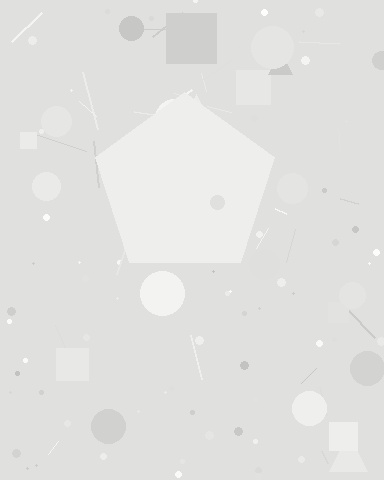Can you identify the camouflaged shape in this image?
The camouflaged shape is a pentagon.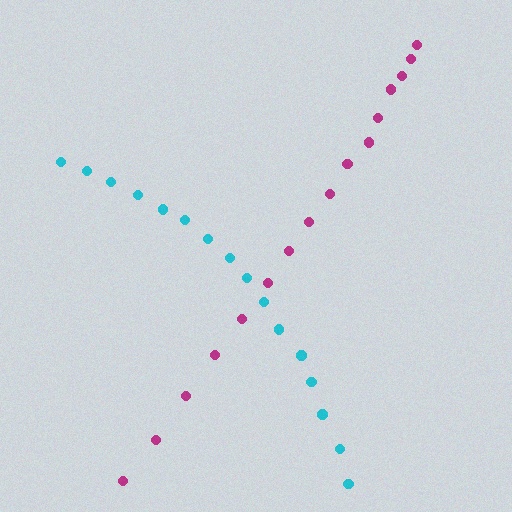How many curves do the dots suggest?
There are 2 distinct paths.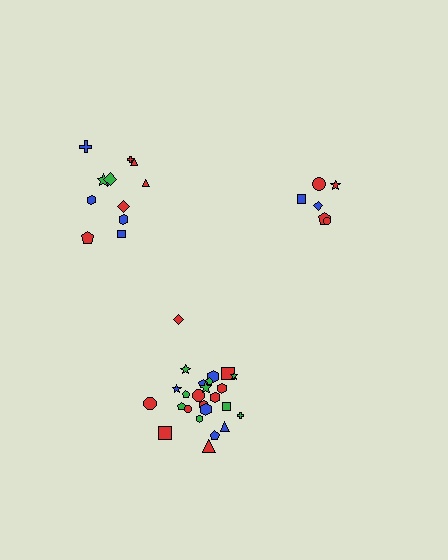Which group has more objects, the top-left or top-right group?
The top-left group.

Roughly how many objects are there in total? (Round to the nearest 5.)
Roughly 45 objects in total.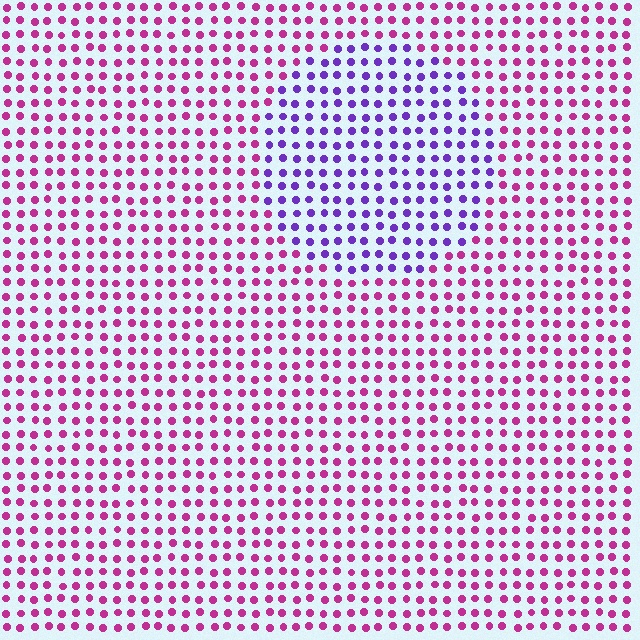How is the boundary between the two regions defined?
The boundary is defined purely by a slight shift in hue (about 51 degrees). Spacing, size, and orientation are identical on both sides.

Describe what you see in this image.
The image is filled with small magenta elements in a uniform arrangement. A circle-shaped region is visible where the elements are tinted to a slightly different hue, forming a subtle color boundary.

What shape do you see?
I see a circle.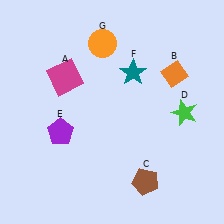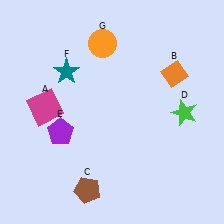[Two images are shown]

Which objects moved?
The objects that moved are: the magenta square (A), the brown pentagon (C), the teal star (F).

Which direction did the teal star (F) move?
The teal star (F) moved left.